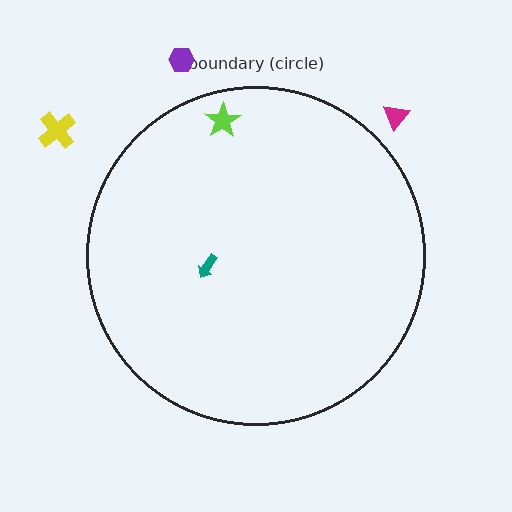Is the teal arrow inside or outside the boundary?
Inside.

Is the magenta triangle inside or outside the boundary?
Outside.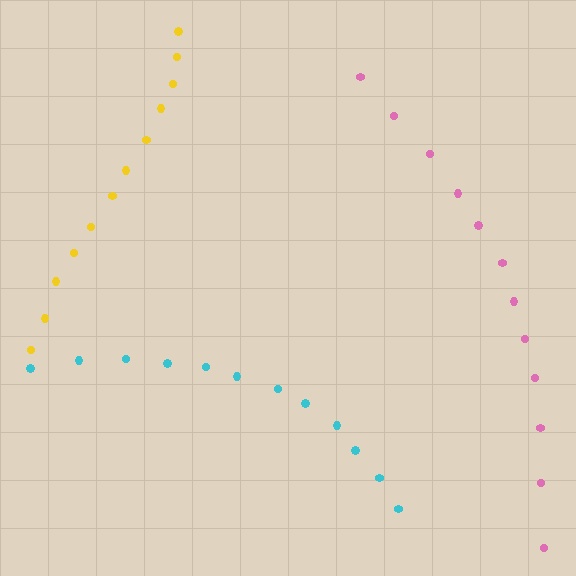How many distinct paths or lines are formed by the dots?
There are 3 distinct paths.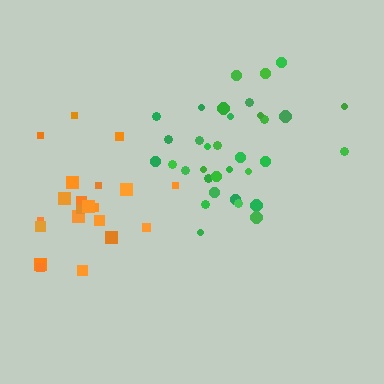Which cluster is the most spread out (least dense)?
Orange.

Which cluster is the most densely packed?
Green.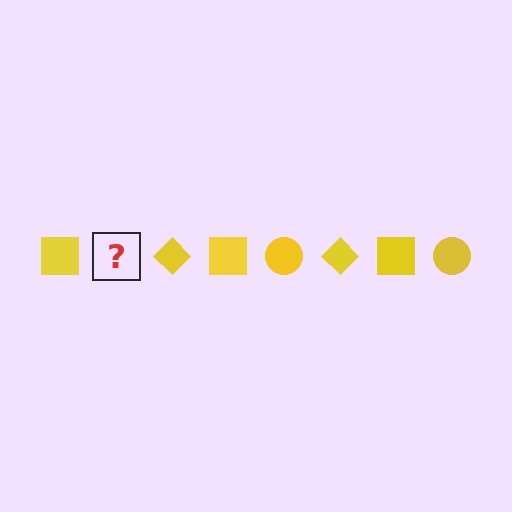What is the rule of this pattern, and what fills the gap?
The rule is that the pattern cycles through square, circle, diamond shapes in yellow. The gap should be filled with a yellow circle.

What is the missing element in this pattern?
The missing element is a yellow circle.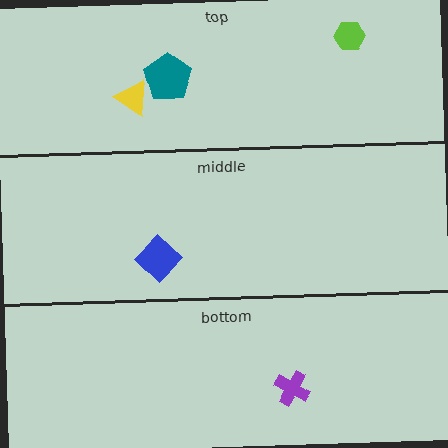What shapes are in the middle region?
The blue diamond.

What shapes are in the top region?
The yellow triangle, the lime hexagon, the teal pentagon.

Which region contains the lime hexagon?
The top region.